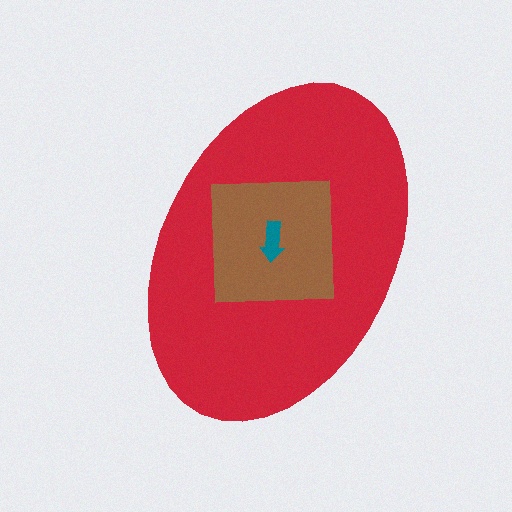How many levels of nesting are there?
3.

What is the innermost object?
The teal arrow.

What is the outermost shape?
The red ellipse.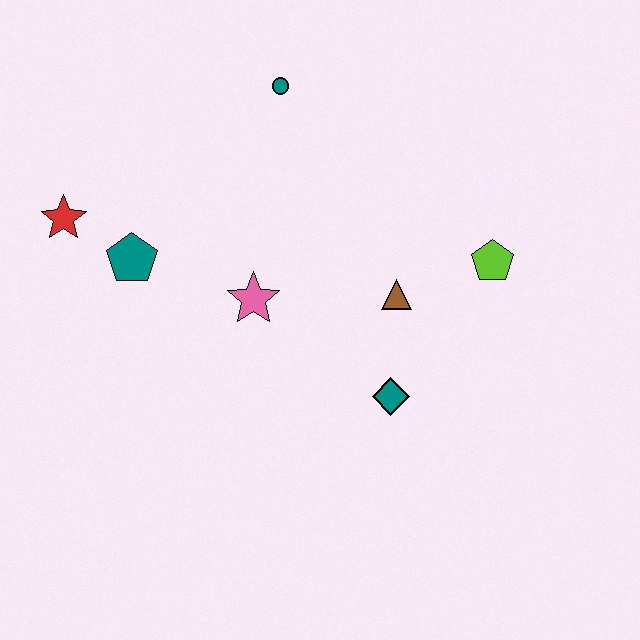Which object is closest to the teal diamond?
The brown triangle is closest to the teal diamond.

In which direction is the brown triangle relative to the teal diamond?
The brown triangle is above the teal diamond.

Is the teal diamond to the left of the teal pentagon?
No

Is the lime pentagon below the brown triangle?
No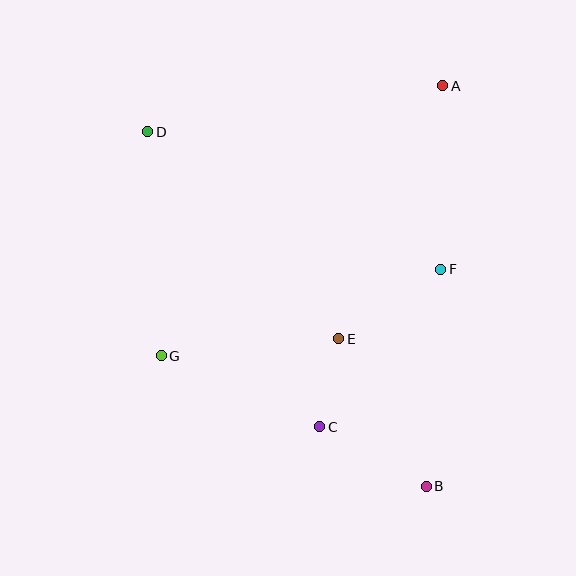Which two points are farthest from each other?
Points B and D are farthest from each other.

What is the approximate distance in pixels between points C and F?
The distance between C and F is approximately 198 pixels.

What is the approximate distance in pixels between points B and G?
The distance between B and G is approximately 295 pixels.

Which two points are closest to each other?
Points C and E are closest to each other.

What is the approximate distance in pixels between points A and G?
The distance between A and G is approximately 390 pixels.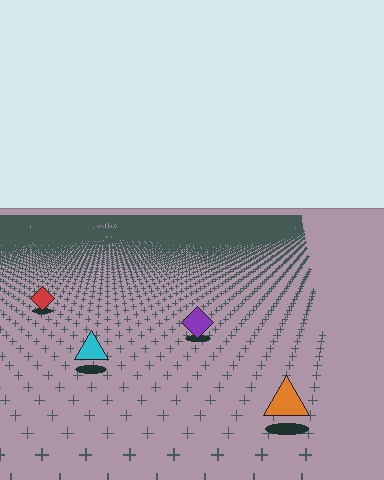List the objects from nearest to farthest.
From nearest to farthest: the orange triangle, the cyan triangle, the purple diamond, the red diamond.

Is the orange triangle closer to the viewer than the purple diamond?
Yes. The orange triangle is closer — you can tell from the texture gradient: the ground texture is coarser near it.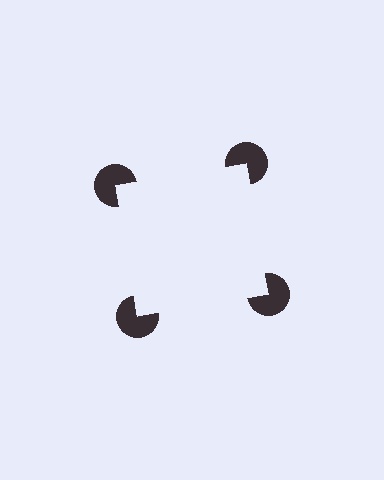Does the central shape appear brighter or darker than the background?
It typically appears slightly brighter than the background, even though no actual brightness change is drawn.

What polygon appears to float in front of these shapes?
An illusory square — its edges are inferred from the aligned wedge cuts in the pac-man discs, not physically drawn.